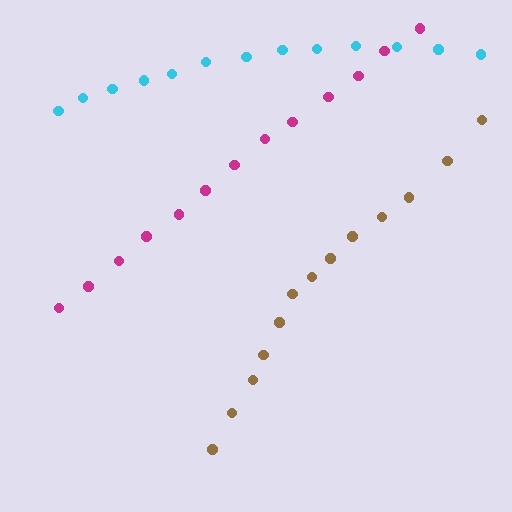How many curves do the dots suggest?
There are 3 distinct paths.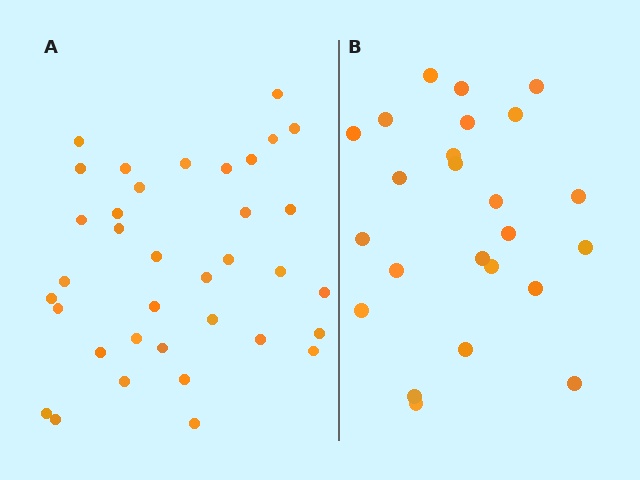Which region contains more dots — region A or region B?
Region A (the left region) has more dots.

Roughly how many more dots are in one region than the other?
Region A has roughly 12 or so more dots than region B.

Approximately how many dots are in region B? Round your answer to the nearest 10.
About 20 dots. (The exact count is 24, which rounds to 20.)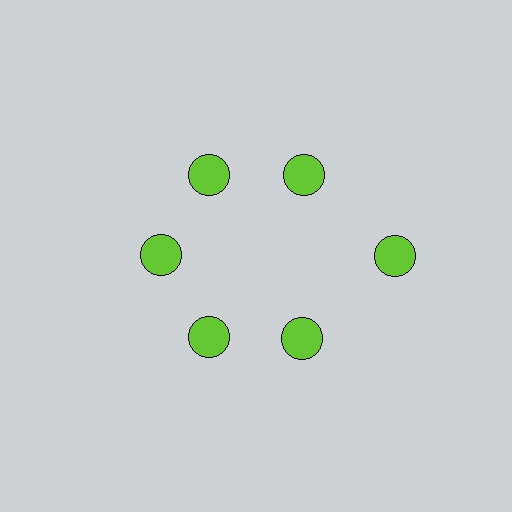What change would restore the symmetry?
The symmetry would be restored by moving it inward, back onto the ring so that all 6 circles sit at equal angles and equal distance from the center.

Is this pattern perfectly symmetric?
No. The 6 lime circles are arranged in a ring, but one element near the 3 o'clock position is pushed outward from the center, breaking the 6-fold rotational symmetry.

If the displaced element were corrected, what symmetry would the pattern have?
It would have 6-fold rotational symmetry — the pattern would map onto itself every 60 degrees.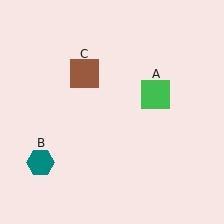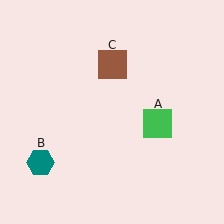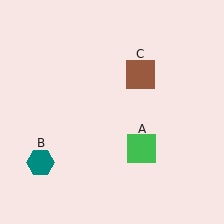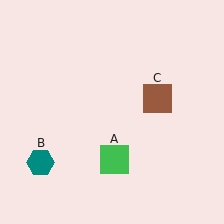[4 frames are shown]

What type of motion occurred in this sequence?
The green square (object A), brown square (object C) rotated clockwise around the center of the scene.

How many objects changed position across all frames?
2 objects changed position: green square (object A), brown square (object C).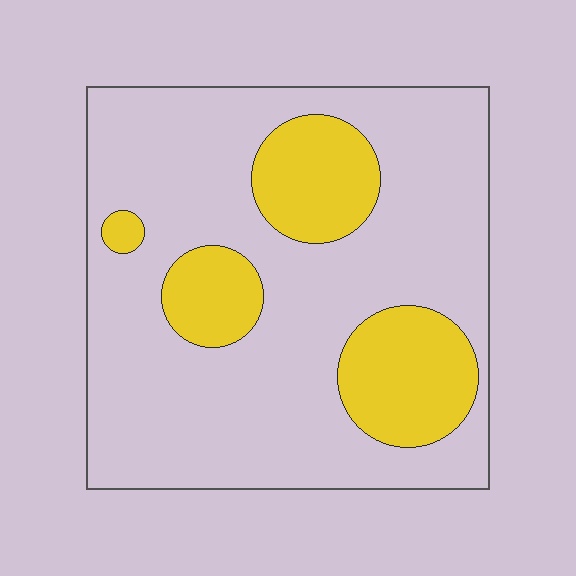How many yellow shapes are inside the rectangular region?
4.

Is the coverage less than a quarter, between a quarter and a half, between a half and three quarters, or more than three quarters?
Less than a quarter.